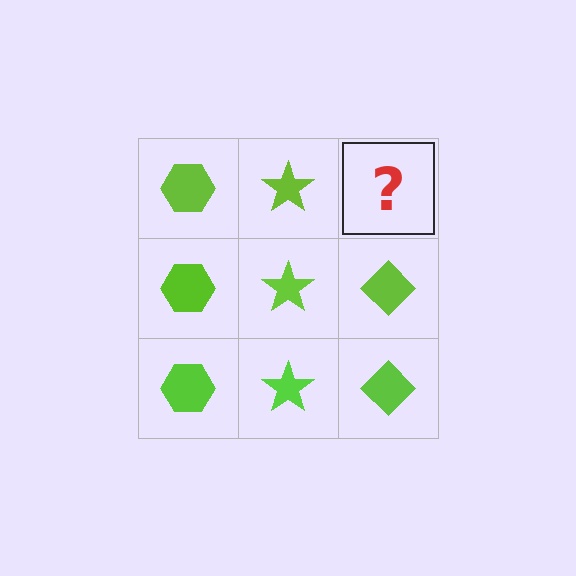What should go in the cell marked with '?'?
The missing cell should contain a lime diamond.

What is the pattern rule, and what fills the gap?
The rule is that each column has a consistent shape. The gap should be filled with a lime diamond.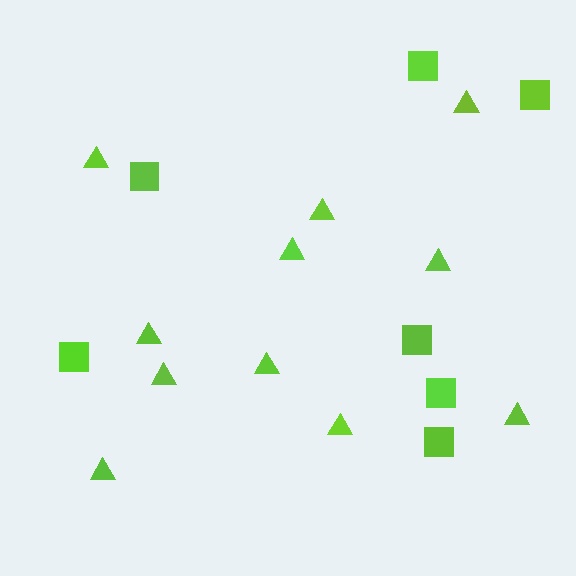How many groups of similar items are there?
There are 2 groups: one group of squares (7) and one group of triangles (11).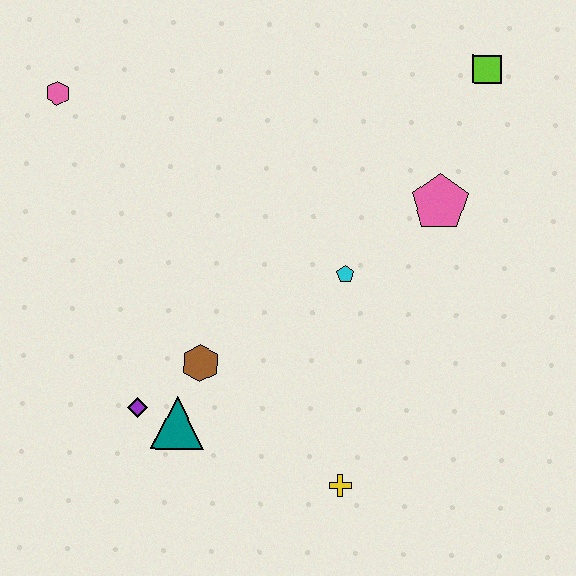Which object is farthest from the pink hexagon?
The yellow cross is farthest from the pink hexagon.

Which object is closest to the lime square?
The pink pentagon is closest to the lime square.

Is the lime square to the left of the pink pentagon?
No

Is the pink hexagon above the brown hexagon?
Yes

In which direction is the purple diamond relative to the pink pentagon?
The purple diamond is to the left of the pink pentagon.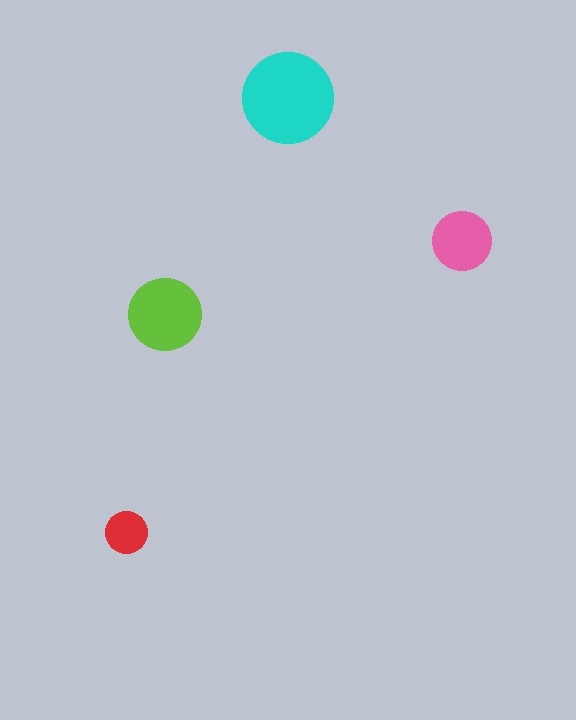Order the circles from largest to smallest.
the cyan one, the lime one, the pink one, the red one.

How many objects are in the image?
There are 4 objects in the image.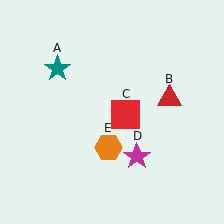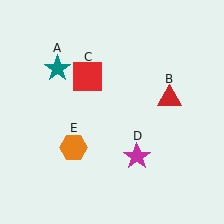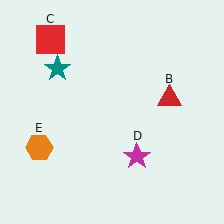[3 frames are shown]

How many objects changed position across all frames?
2 objects changed position: red square (object C), orange hexagon (object E).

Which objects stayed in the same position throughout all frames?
Teal star (object A) and red triangle (object B) and magenta star (object D) remained stationary.